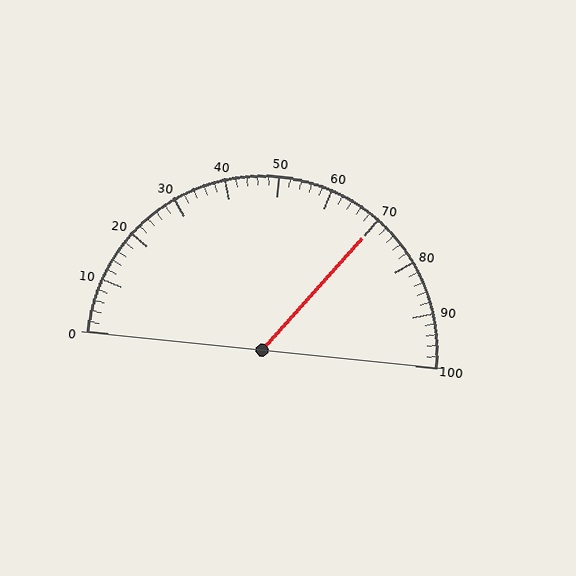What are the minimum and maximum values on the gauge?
The gauge ranges from 0 to 100.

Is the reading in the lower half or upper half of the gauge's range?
The reading is in the upper half of the range (0 to 100).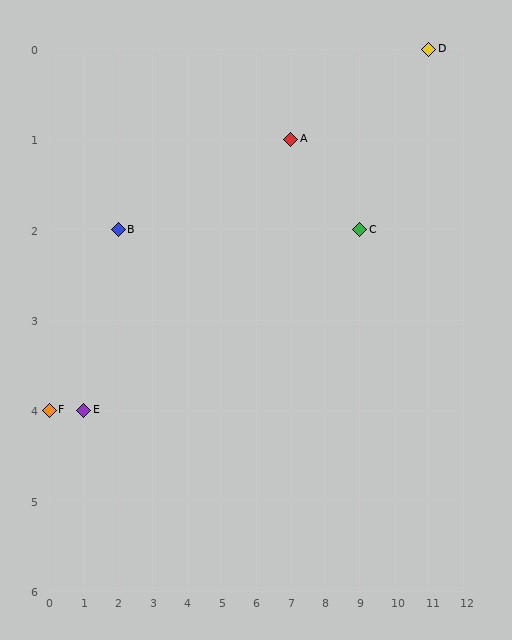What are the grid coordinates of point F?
Point F is at grid coordinates (0, 4).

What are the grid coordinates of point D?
Point D is at grid coordinates (11, 0).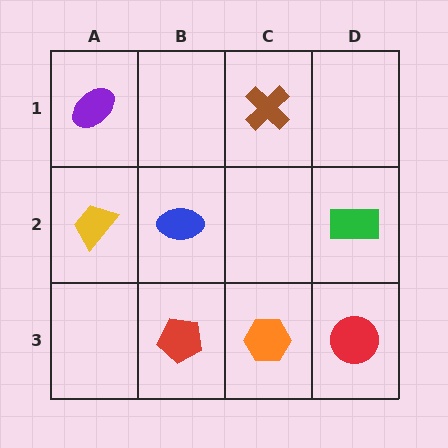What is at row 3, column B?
A red pentagon.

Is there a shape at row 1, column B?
No, that cell is empty.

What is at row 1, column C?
A brown cross.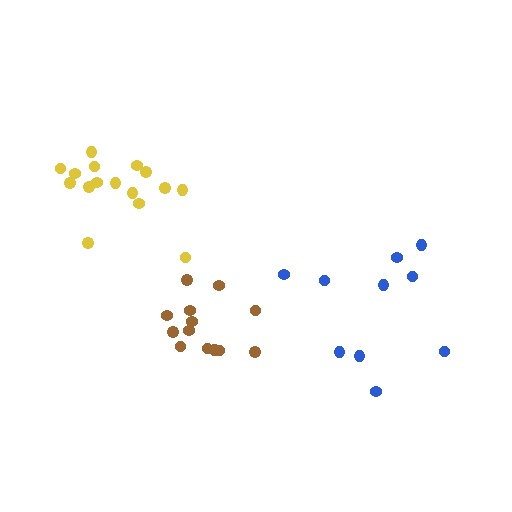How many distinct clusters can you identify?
There are 3 distinct clusters.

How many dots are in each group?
Group 1: 10 dots, Group 2: 16 dots, Group 3: 13 dots (39 total).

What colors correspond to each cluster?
The clusters are colored: blue, yellow, brown.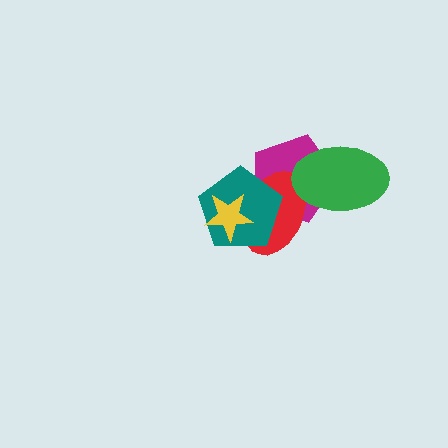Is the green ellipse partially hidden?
No, no other shape covers it.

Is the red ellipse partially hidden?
Yes, it is partially covered by another shape.